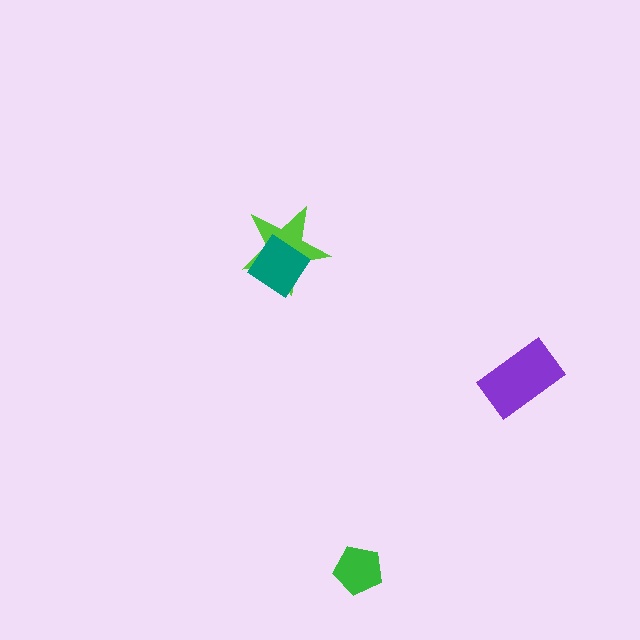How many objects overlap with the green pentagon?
0 objects overlap with the green pentagon.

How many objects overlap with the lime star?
1 object overlaps with the lime star.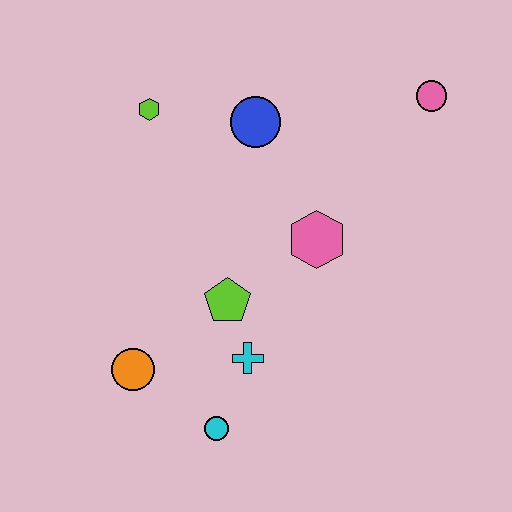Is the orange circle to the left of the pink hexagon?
Yes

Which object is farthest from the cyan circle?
The pink circle is farthest from the cyan circle.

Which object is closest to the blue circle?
The lime hexagon is closest to the blue circle.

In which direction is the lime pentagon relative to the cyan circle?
The lime pentagon is above the cyan circle.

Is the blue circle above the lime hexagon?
No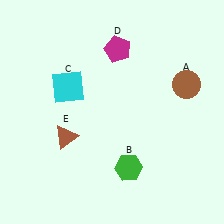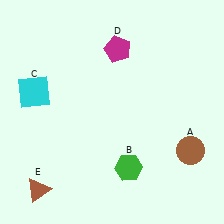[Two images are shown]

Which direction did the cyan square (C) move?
The cyan square (C) moved left.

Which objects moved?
The objects that moved are: the brown circle (A), the cyan square (C), the brown triangle (E).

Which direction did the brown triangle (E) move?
The brown triangle (E) moved down.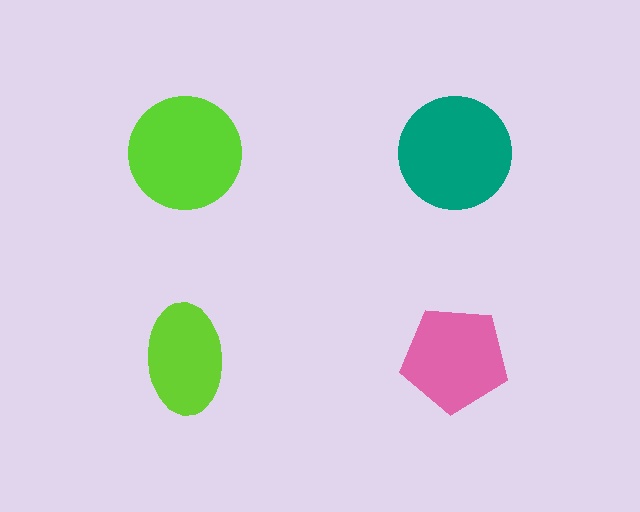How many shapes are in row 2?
2 shapes.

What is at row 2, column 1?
A lime ellipse.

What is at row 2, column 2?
A pink pentagon.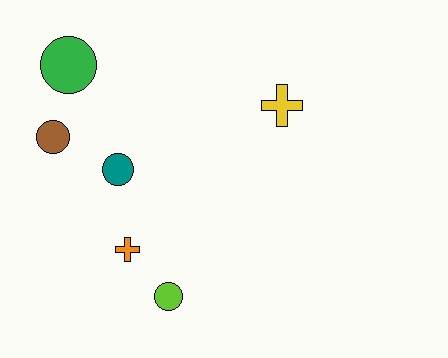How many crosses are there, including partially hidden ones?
There are 2 crosses.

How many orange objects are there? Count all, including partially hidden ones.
There is 1 orange object.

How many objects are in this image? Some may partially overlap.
There are 6 objects.